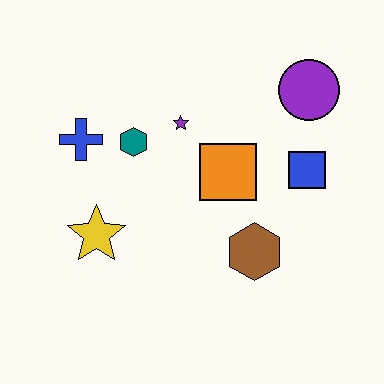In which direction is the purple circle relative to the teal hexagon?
The purple circle is to the right of the teal hexagon.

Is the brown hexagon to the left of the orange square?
No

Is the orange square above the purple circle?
No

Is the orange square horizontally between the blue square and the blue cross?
Yes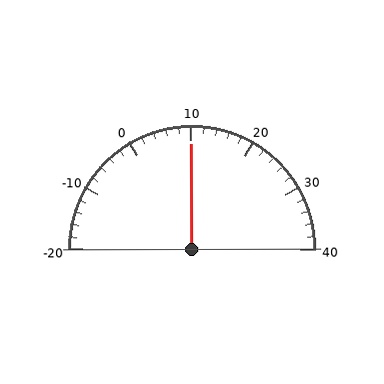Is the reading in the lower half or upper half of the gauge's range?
The reading is in the upper half of the range (-20 to 40).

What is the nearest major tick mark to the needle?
The nearest major tick mark is 10.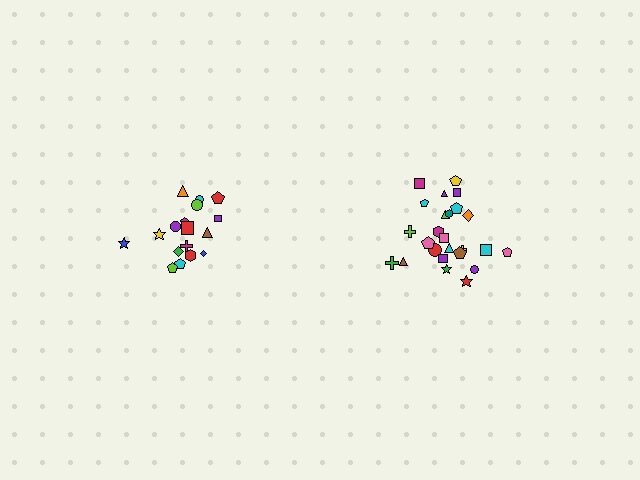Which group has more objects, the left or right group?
The right group.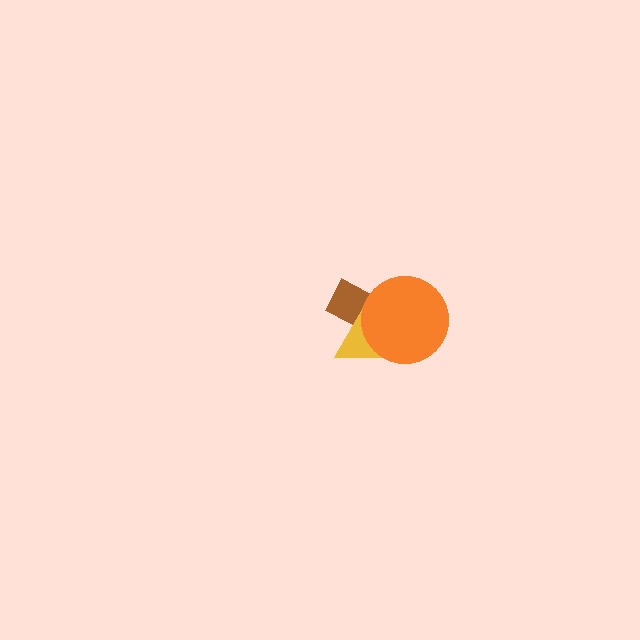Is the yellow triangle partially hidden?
Yes, it is partially covered by another shape.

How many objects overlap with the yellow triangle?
2 objects overlap with the yellow triangle.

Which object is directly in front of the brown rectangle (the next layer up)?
The yellow triangle is directly in front of the brown rectangle.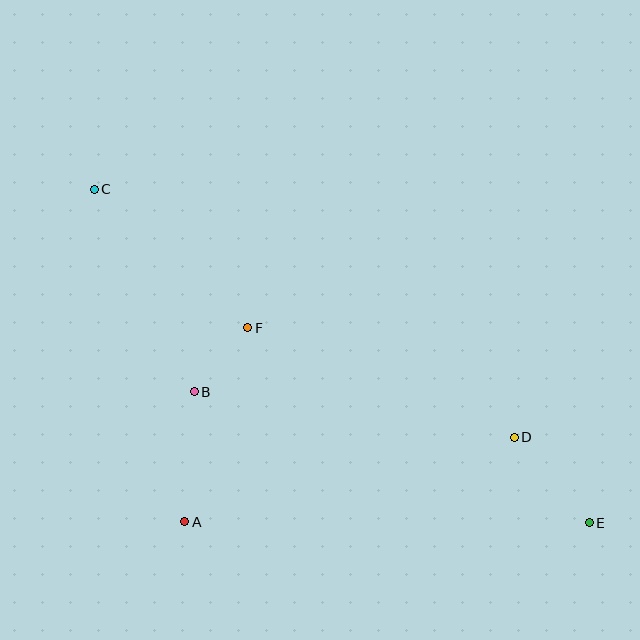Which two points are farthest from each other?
Points C and E are farthest from each other.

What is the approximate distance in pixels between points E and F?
The distance between E and F is approximately 393 pixels.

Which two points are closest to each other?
Points B and F are closest to each other.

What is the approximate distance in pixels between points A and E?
The distance between A and E is approximately 405 pixels.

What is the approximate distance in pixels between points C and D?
The distance between C and D is approximately 488 pixels.